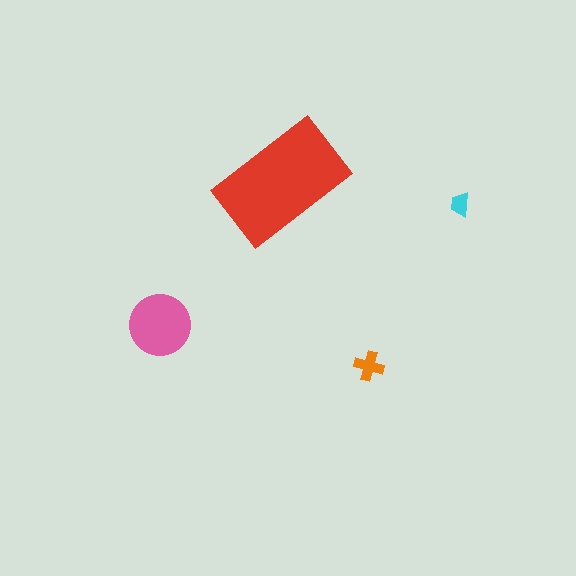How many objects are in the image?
There are 4 objects in the image.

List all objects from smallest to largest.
The cyan trapezoid, the orange cross, the pink circle, the red rectangle.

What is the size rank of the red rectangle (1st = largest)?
1st.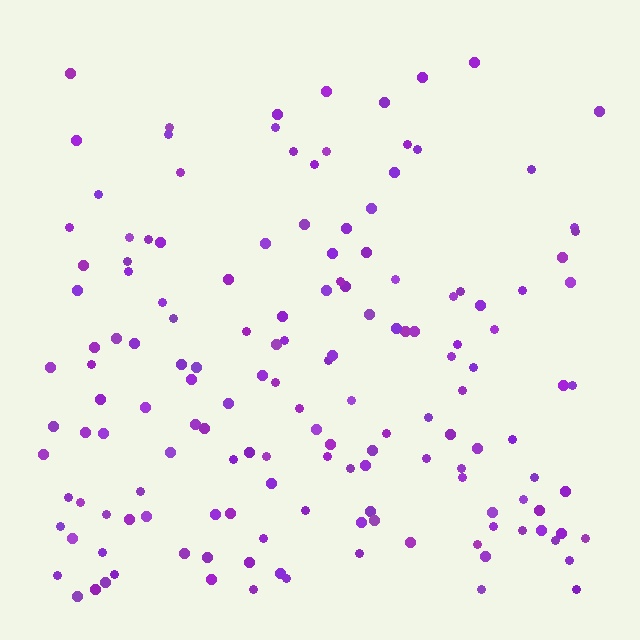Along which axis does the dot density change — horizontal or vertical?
Vertical.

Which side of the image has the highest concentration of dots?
The bottom.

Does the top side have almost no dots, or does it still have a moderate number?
Still a moderate number, just noticeably fewer than the bottom.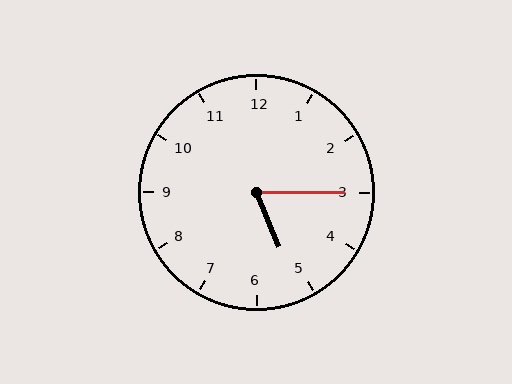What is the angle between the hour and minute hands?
Approximately 68 degrees.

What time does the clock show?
5:15.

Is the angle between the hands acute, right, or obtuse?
It is acute.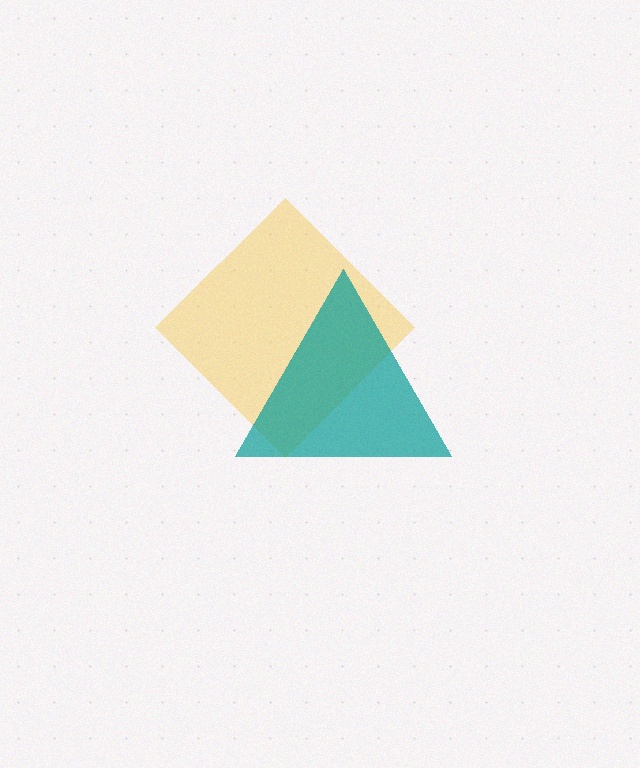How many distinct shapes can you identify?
There are 2 distinct shapes: a yellow diamond, a teal triangle.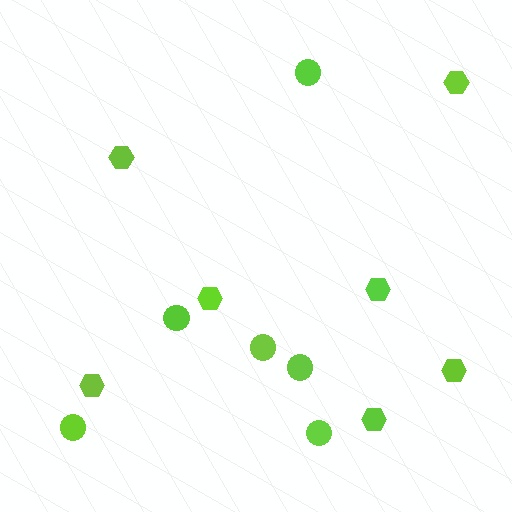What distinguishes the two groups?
There are 2 groups: one group of hexagons (7) and one group of circles (6).